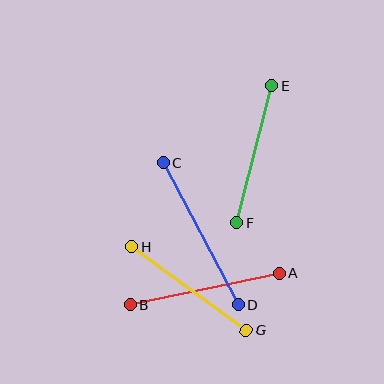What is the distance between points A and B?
The distance is approximately 152 pixels.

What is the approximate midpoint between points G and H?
The midpoint is at approximately (189, 289) pixels.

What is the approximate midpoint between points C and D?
The midpoint is at approximately (201, 234) pixels.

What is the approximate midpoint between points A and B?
The midpoint is at approximately (205, 289) pixels.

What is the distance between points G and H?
The distance is approximately 142 pixels.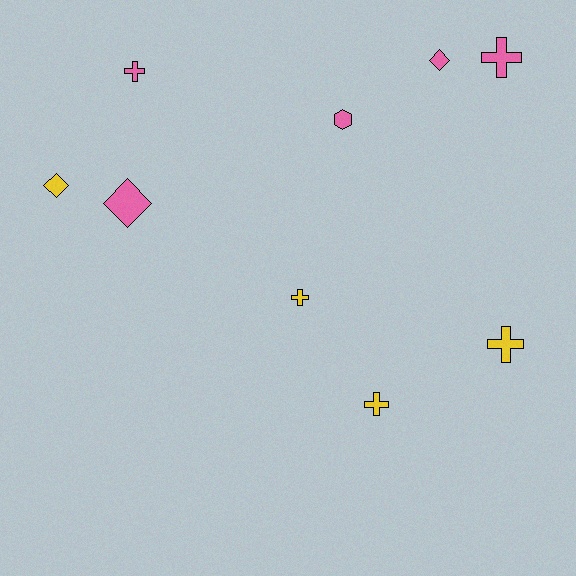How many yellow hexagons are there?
There are no yellow hexagons.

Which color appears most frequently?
Pink, with 5 objects.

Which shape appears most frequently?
Cross, with 5 objects.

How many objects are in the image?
There are 9 objects.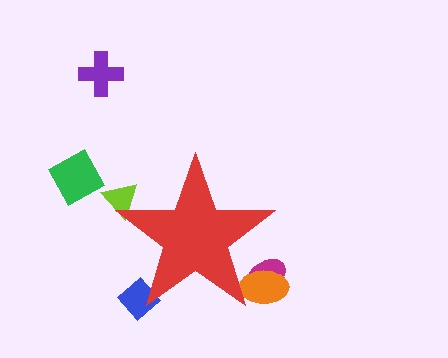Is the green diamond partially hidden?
No, the green diamond is fully visible.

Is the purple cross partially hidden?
No, the purple cross is fully visible.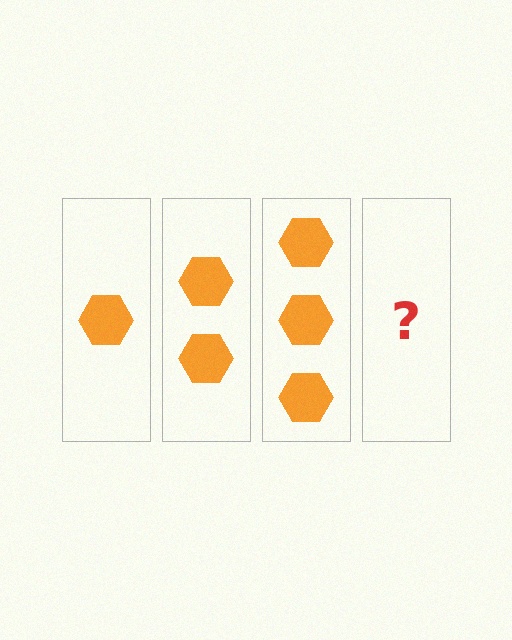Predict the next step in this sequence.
The next step is 4 hexagons.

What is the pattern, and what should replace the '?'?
The pattern is that each step adds one more hexagon. The '?' should be 4 hexagons.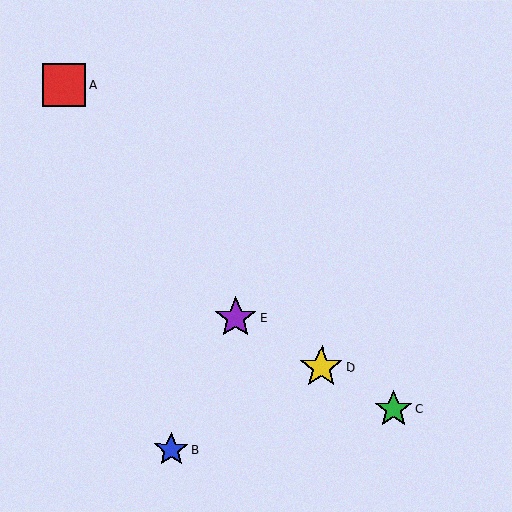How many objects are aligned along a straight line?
3 objects (C, D, E) are aligned along a straight line.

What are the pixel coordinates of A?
Object A is at (64, 85).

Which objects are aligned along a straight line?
Objects C, D, E are aligned along a straight line.